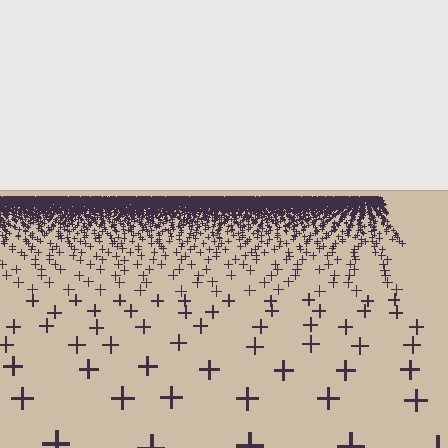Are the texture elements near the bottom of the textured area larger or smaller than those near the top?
Larger. Near the bottom, elements are closer to the viewer and appear at a bigger on-screen size.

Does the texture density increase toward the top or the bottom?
Density increases toward the top.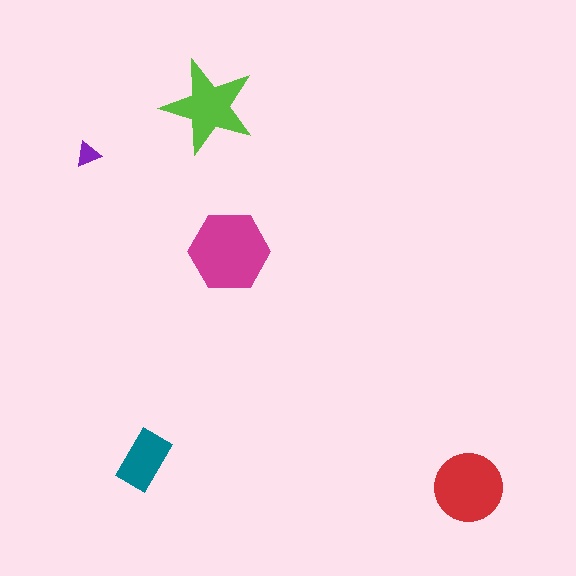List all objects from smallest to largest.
The purple triangle, the teal rectangle, the lime star, the red circle, the magenta hexagon.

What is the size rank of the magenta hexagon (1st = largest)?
1st.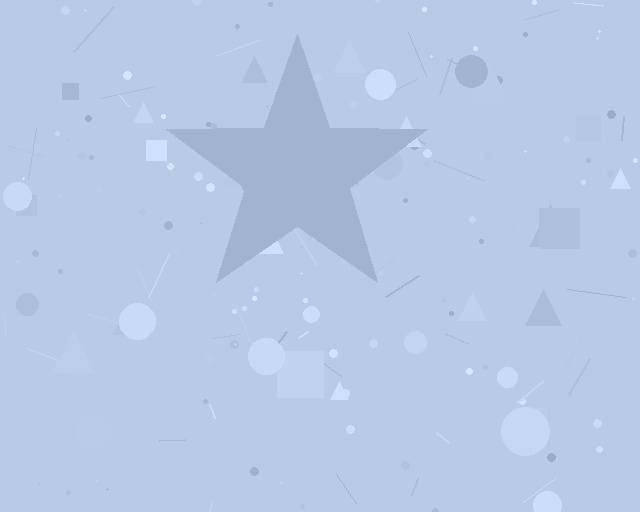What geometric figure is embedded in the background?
A star is embedded in the background.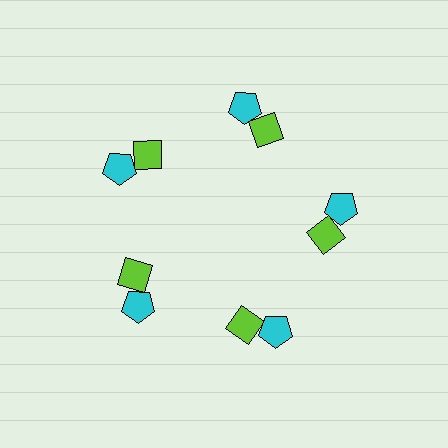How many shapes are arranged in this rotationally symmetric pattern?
There are 10 shapes, arranged in 5 groups of 2.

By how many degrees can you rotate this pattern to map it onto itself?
The pattern maps onto itself every 72 degrees of rotation.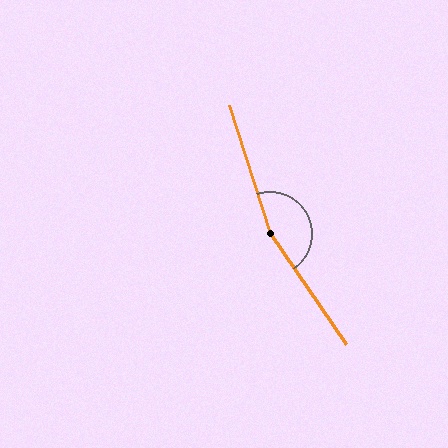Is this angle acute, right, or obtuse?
It is obtuse.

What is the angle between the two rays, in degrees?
Approximately 163 degrees.